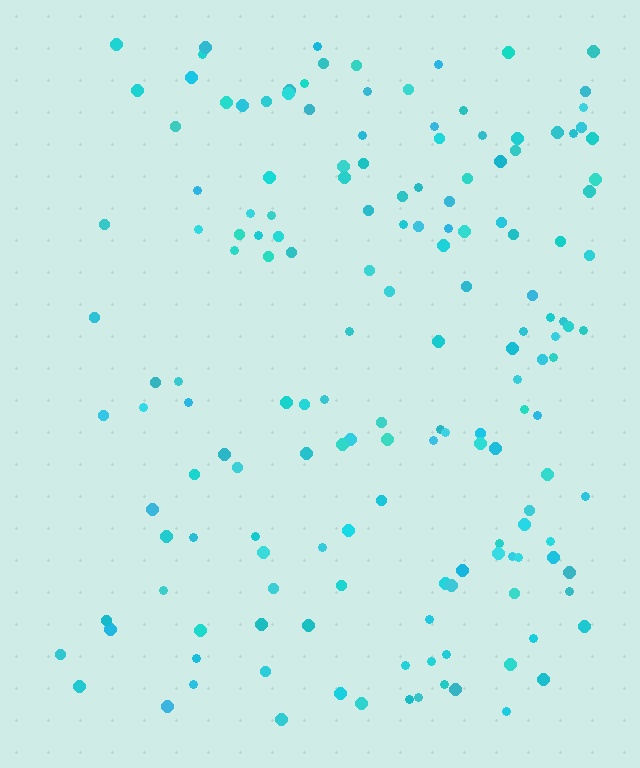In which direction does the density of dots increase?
From left to right, with the right side densest.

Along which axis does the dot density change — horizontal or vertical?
Horizontal.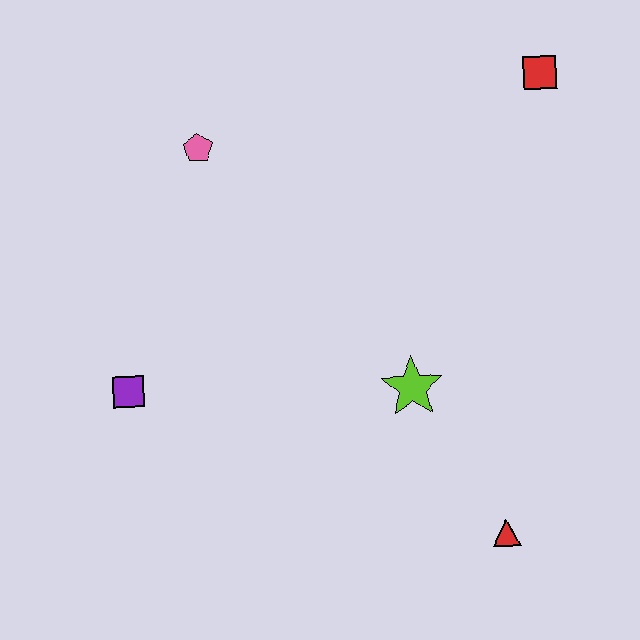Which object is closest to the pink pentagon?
The purple square is closest to the pink pentagon.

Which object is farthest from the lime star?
The red square is farthest from the lime star.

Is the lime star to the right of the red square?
No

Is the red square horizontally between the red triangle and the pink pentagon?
No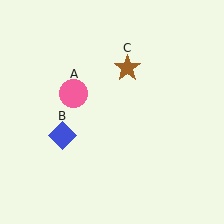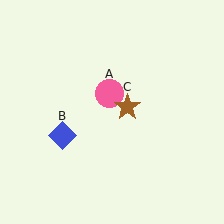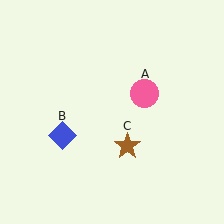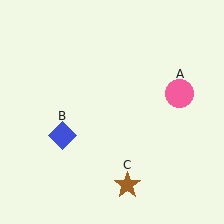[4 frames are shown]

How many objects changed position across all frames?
2 objects changed position: pink circle (object A), brown star (object C).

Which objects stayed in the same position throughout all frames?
Blue diamond (object B) remained stationary.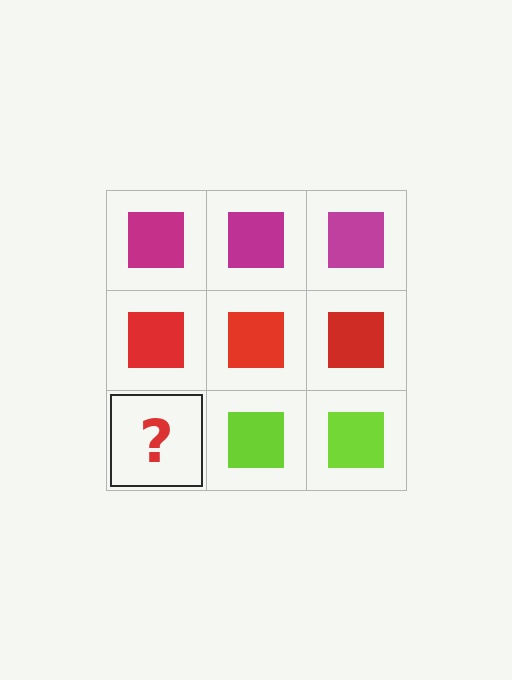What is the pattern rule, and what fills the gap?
The rule is that each row has a consistent color. The gap should be filled with a lime square.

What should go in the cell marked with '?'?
The missing cell should contain a lime square.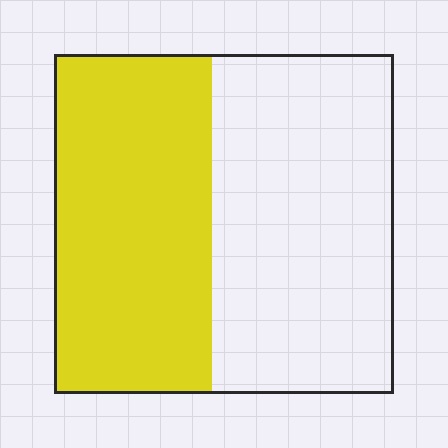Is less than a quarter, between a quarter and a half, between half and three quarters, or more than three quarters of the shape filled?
Between a quarter and a half.